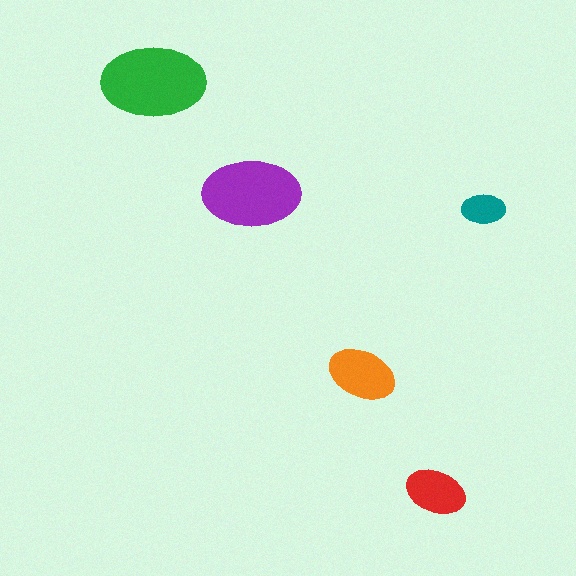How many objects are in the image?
There are 5 objects in the image.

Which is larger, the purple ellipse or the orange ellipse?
The purple one.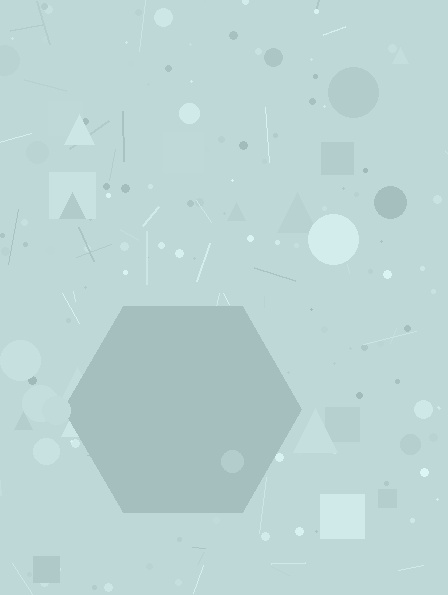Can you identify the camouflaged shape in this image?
The camouflaged shape is a hexagon.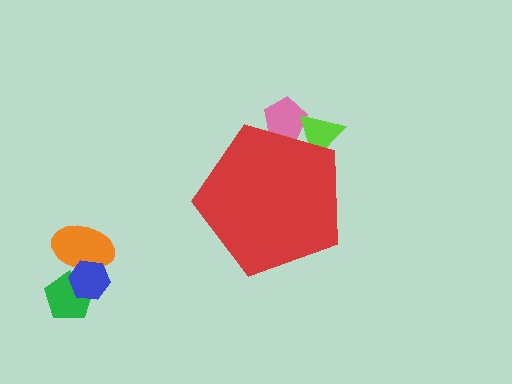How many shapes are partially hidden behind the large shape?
2 shapes are partially hidden.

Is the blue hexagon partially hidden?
No, the blue hexagon is fully visible.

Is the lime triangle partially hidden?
Yes, the lime triangle is partially hidden behind the red pentagon.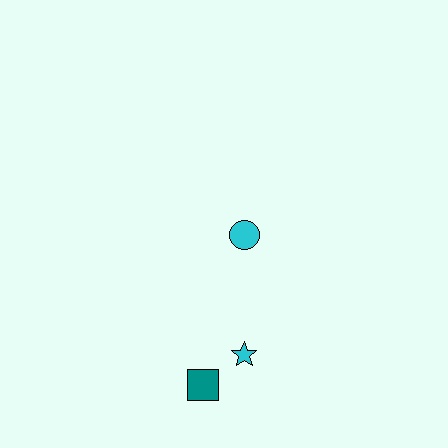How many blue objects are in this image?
There are no blue objects.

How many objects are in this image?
There are 3 objects.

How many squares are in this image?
There is 1 square.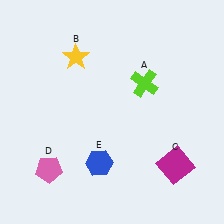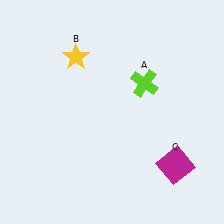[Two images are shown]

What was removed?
The pink pentagon (D), the blue hexagon (E) were removed in Image 2.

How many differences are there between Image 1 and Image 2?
There are 2 differences between the two images.